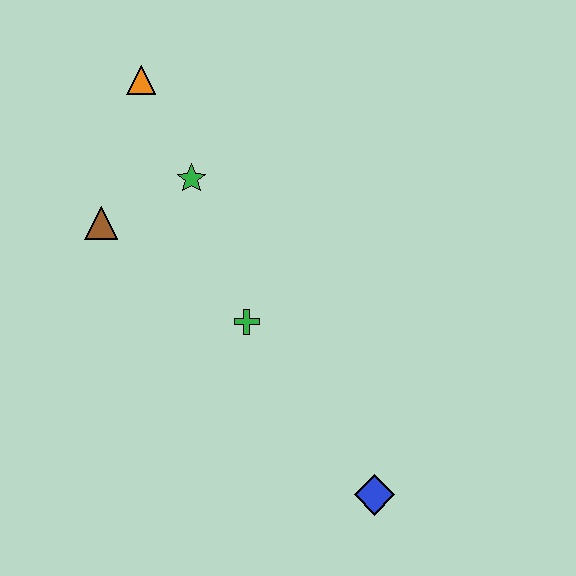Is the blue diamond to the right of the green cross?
Yes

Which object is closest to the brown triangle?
The green star is closest to the brown triangle.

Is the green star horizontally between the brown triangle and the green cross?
Yes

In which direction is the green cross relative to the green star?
The green cross is below the green star.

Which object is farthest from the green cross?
The orange triangle is farthest from the green cross.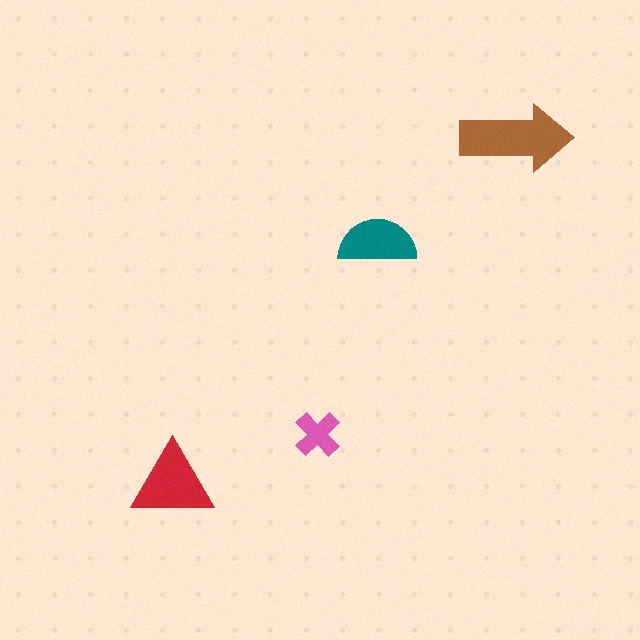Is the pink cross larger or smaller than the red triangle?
Smaller.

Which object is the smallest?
The pink cross.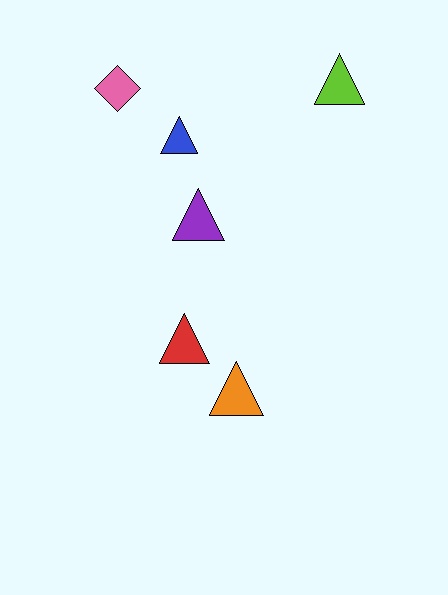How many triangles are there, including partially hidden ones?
There are 5 triangles.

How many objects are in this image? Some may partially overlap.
There are 6 objects.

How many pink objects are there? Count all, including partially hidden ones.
There is 1 pink object.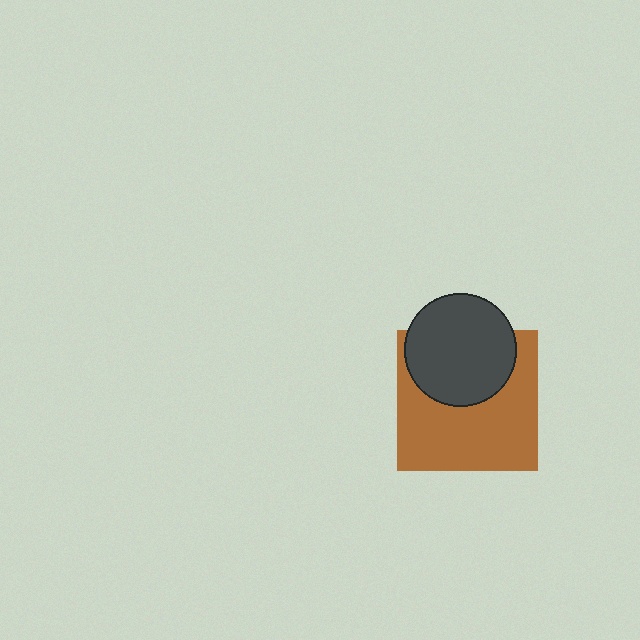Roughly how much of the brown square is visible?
About half of it is visible (roughly 63%).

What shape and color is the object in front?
The object in front is a dark gray circle.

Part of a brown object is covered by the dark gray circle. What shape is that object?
It is a square.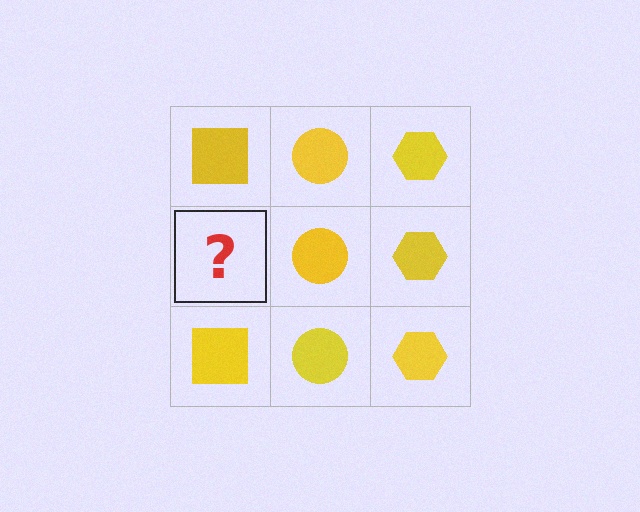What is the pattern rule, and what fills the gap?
The rule is that each column has a consistent shape. The gap should be filled with a yellow square.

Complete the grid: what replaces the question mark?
The question mark should be replaced with a yellow square.